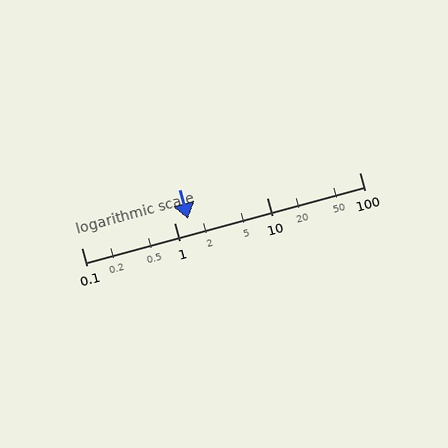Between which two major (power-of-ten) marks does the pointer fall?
The pointer is between 1 and 10.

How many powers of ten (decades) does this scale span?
The scale spans 3 decades, from 0.1 to 100.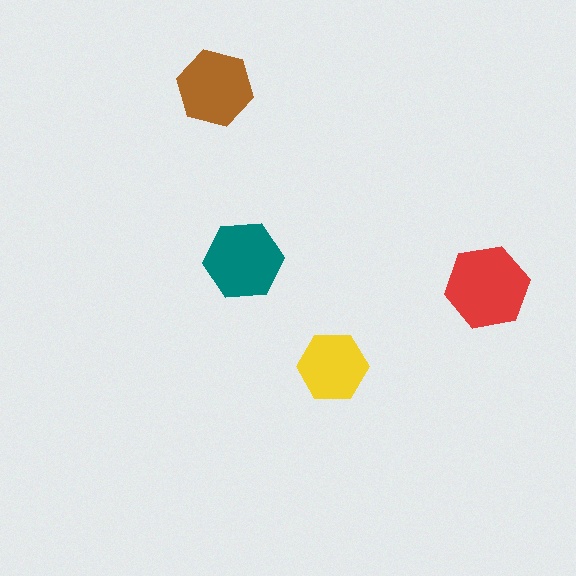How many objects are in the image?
There are 4 objects in the image.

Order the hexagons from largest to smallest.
the red one, the teal one, the brown one, the yellow one.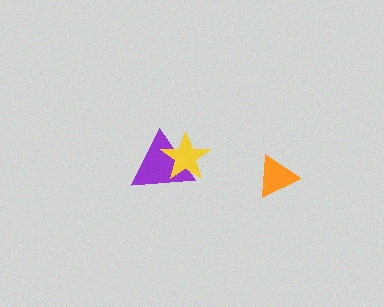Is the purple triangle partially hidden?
Yes, it is partially covered by another shape.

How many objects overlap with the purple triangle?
1 object overlaps with the purple triangle.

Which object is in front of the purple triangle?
The yellow star is in front of the purple triangle.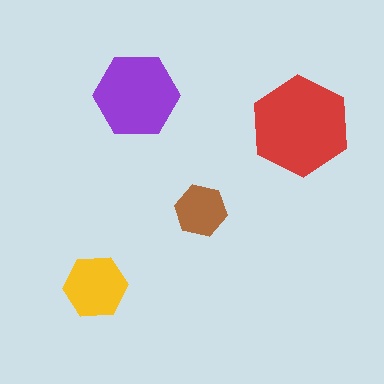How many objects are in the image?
There are 4 objects in the image.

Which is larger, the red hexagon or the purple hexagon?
The red one.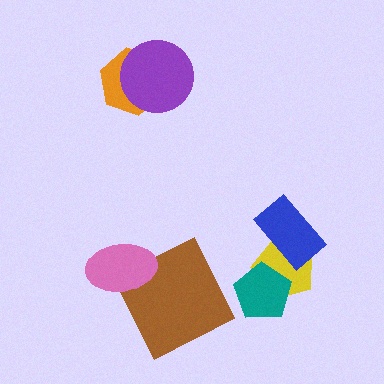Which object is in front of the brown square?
The pink ellipse is in front of the brown square.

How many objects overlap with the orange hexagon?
1 object overlaps with the orange hexagon.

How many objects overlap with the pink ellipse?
1 object overlaps with the pink ellipse.